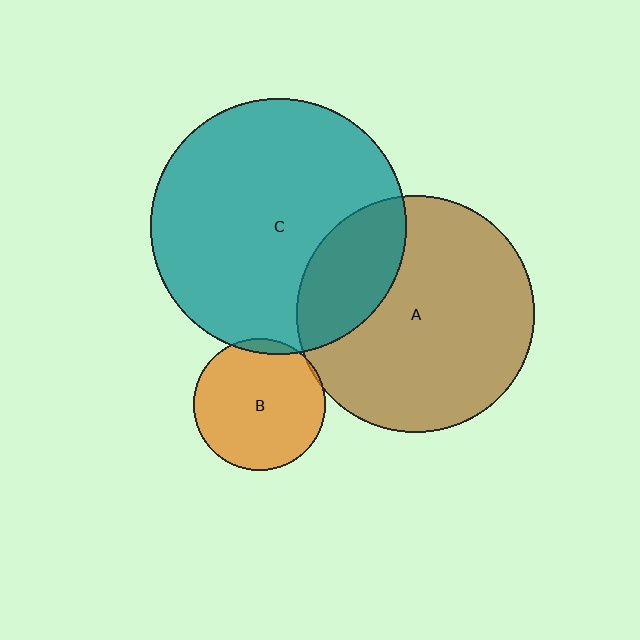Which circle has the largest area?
Circle C (teal).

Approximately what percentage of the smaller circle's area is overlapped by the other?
Approximately 5%.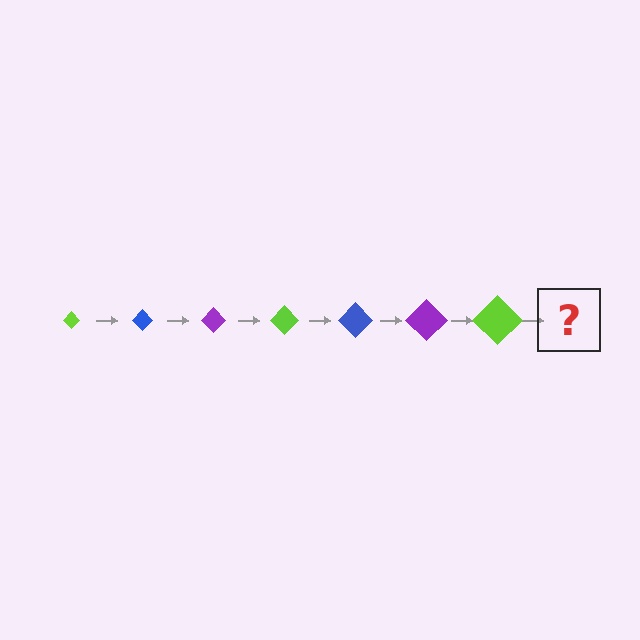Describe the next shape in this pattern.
It should be a blue diamond, larger than the previous one.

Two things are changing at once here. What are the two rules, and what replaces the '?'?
The two rules are that the diamond grows larger each step and the color cycles through lime, blue, and purple. The '?' should be a blue diamond, larger than the previous one.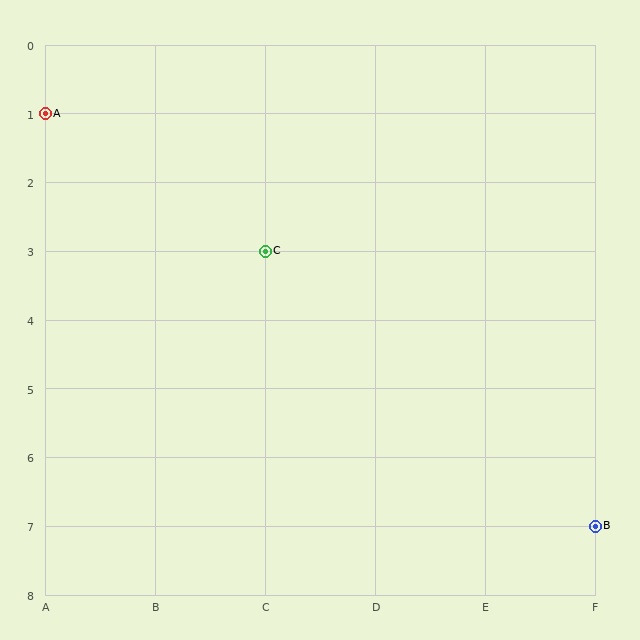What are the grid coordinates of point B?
Point B is at grid coordinates (F, 7).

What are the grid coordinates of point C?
Point C is at grid coordinates (C, 3).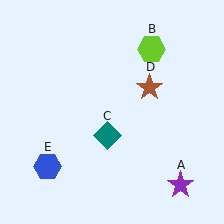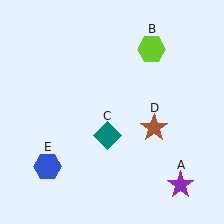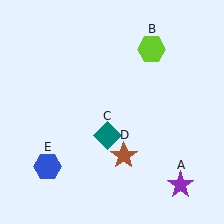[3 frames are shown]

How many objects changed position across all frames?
1 object changed position: brown star (object D).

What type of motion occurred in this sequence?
The brown star (object D) rotated clockwise around the center of the scene.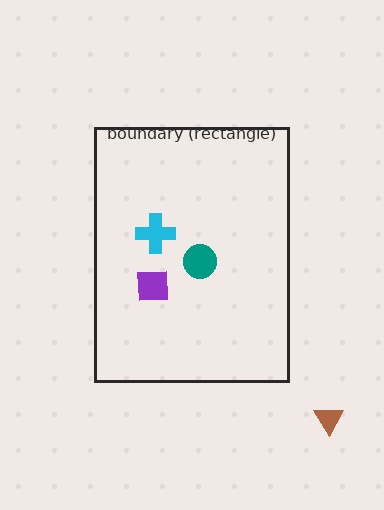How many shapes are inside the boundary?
3 inside, 1 outside.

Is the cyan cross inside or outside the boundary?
Inside.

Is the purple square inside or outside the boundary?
Inside.